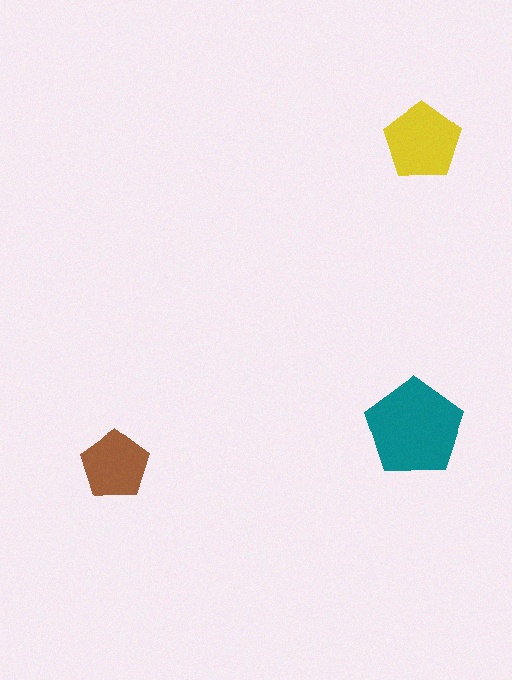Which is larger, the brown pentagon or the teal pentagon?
The teal one.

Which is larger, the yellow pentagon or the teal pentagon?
The teal one.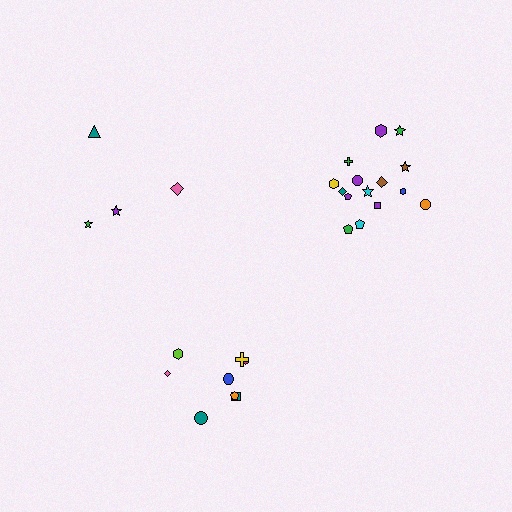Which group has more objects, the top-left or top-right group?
The top-right group.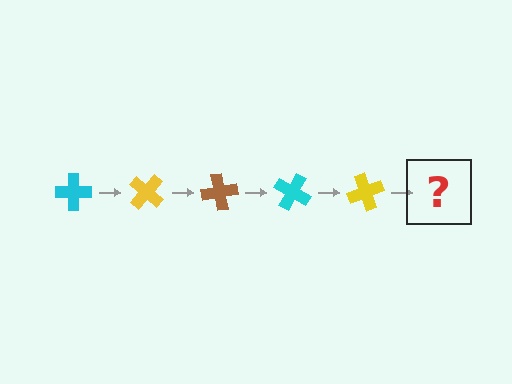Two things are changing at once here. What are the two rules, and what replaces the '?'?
The two rules are that it rotates 40 degrees each step and the color cycles through cyan, yellow, and brown. The '?' should be a brown cross, rotated 200 degrees from the start.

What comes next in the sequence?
The next element should be a brown cross, rotated 200 degrees from the start.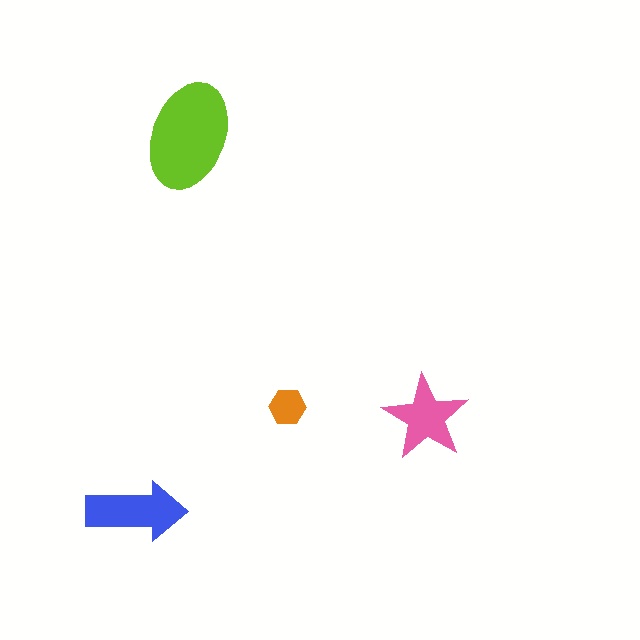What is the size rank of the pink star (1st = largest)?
3rd.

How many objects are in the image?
There are 4 objects in the image.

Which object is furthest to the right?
The pink star is rightmost.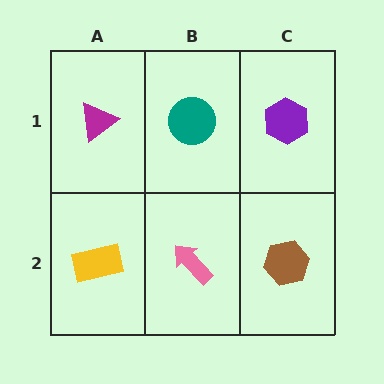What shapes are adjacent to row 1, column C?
A brown hexagon (row 2, column C), a teal circle (row 1, column B).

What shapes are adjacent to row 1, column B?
A pink arrow (row 2, column B), a magenta triangle (row 1, column A), a purple hexagon (row 1, column C).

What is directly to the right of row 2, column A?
A pink arrow.